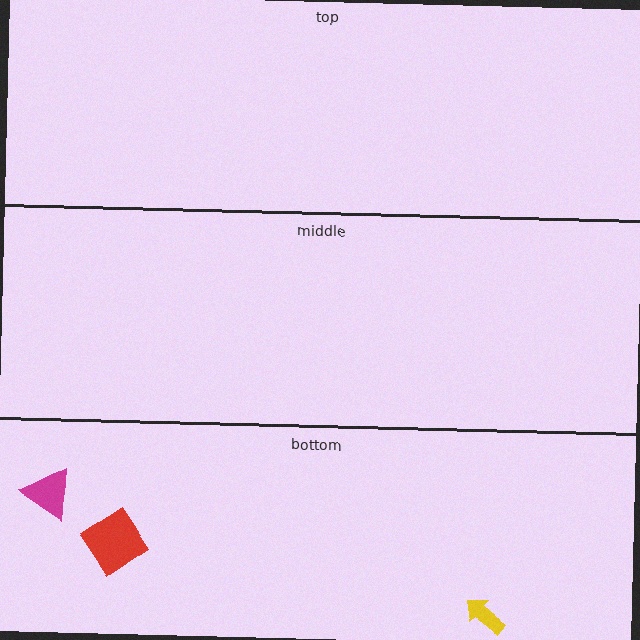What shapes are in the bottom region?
The red diamond, the magenta triangle, the yellow arrow.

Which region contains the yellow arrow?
The bottom region.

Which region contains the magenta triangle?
The bottom region.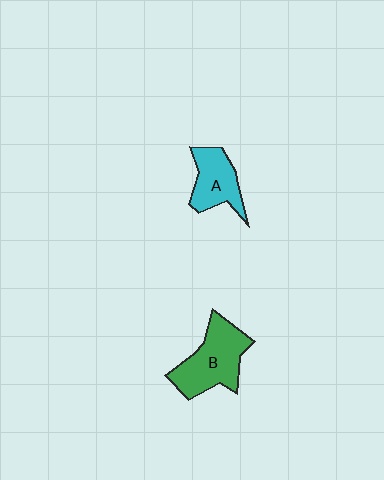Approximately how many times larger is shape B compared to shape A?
Approximately 1.5 times.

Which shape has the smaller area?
Shape A (cyan).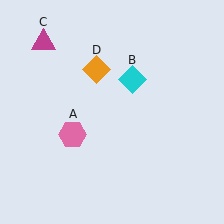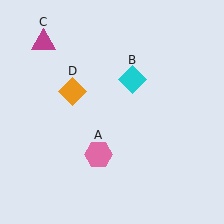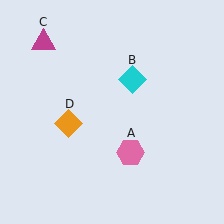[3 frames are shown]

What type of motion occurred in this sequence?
The pink hexagon (object A), orange diamond (object D) rotated counterclockwise around the center of the scene.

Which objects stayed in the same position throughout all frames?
Cyan diamond (object B) and magenta triangle (object C) remained stationary.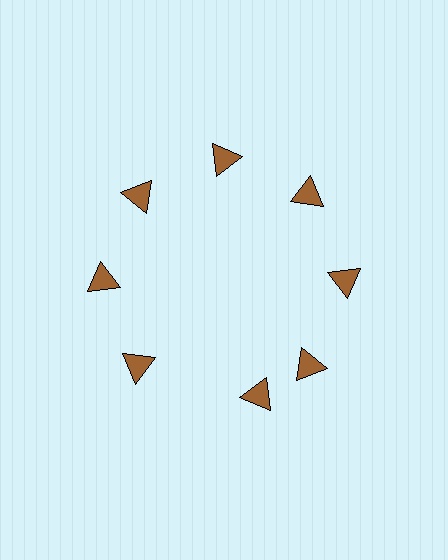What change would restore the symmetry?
The symmetry would be restored by rotating it back into even spacing with its neighbors so that all 8 triangles sit at equal angles and equal distance from the center.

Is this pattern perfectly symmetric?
No. The 8 brown triangles are arranged in a ring, but one element near the 6 o'clock position is rotated out of alignment along the ring, breaking the 8-fold rotational symmetry.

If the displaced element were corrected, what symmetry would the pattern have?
It would have 8-fold rotational symmetry — the pattern would map onto itself every 45 degrees.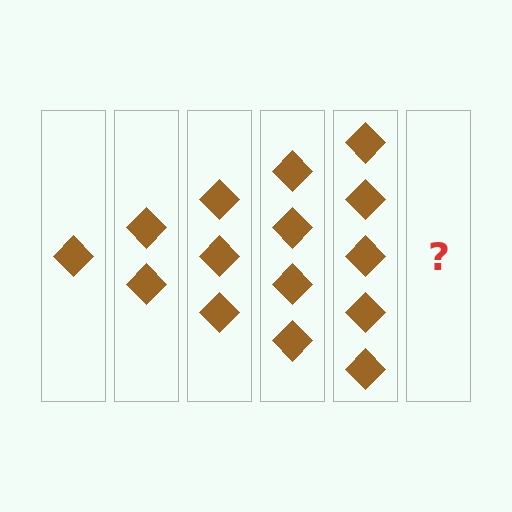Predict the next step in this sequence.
The next step is 6 diamonds.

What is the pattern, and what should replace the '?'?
The pattern is that each step adds one more diamond. The '?' should be 6 diamonds.